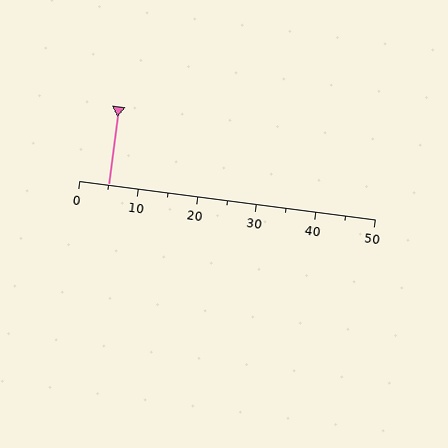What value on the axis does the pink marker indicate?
The marker indicates approximately 5.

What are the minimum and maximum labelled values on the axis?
The axis runs from 0 to 50.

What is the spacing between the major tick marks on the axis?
The major ticks are spaced 10 apart.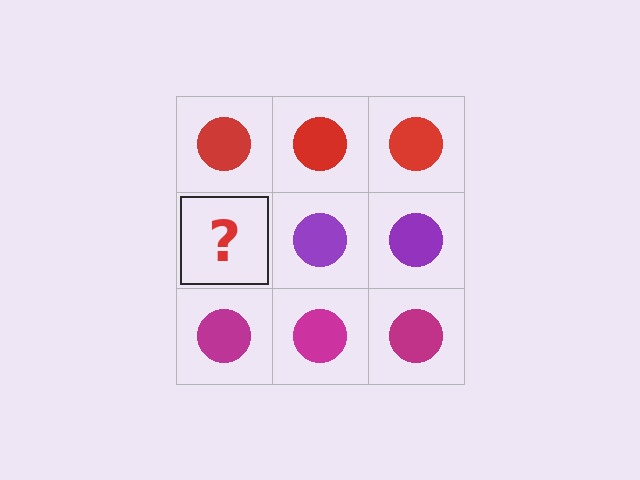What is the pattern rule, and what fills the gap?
The rule is that each row has a consistent color. The gap should be filled with a purple circle.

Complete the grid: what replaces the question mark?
The question mark should be replaced with a purple circle.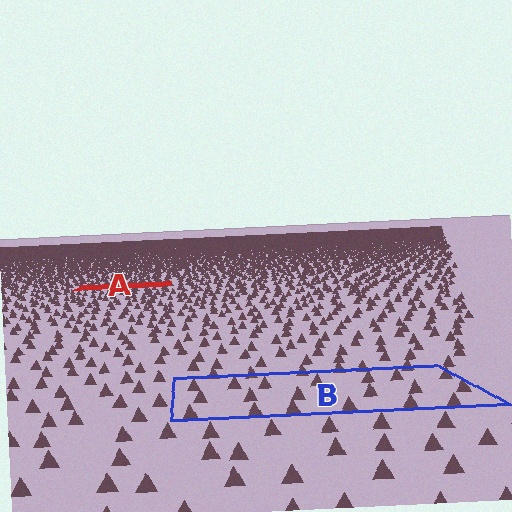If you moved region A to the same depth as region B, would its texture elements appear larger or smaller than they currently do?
They would appear larger. At a closer depth, the same texture elements are projected at a bigger on-screen size.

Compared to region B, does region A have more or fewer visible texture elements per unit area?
Region A has more texture elements per unit area — they are packed more densely because it is farther away.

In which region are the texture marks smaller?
The texture marks are smaller in region A, because it is farther away.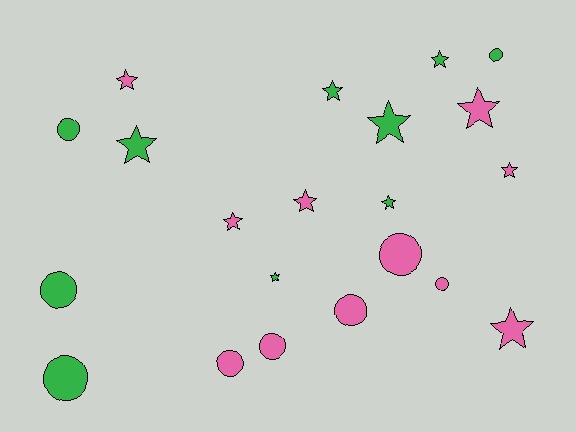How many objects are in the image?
There are 21 objects.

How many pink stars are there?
There are 6 pink stars.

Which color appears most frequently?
Pink, with 11 objects.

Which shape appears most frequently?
Star, with 12 objects.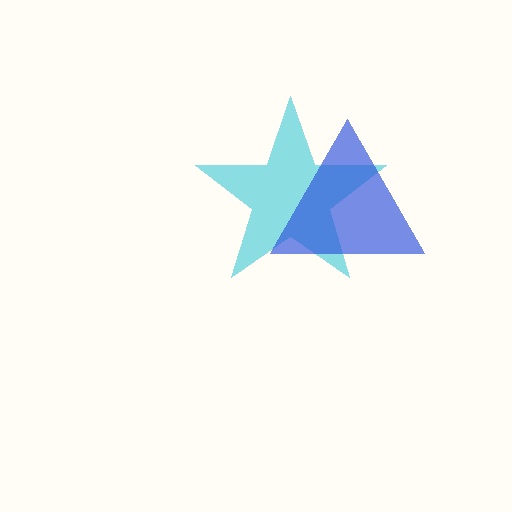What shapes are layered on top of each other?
The layered shapes are: a cyan star, a blue triangle.